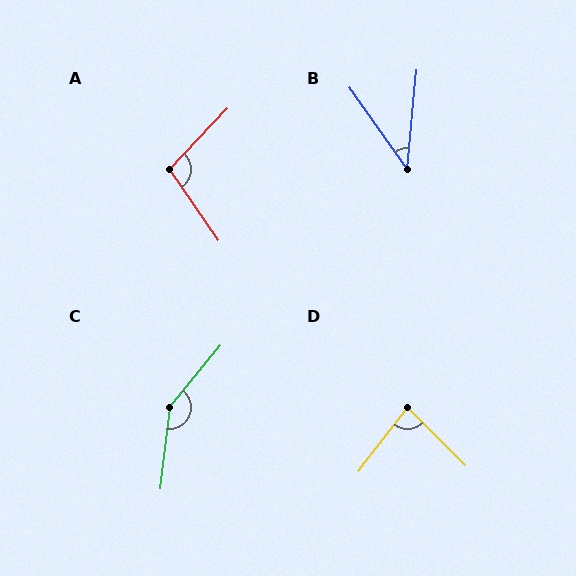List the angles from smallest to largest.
B (41°), D (83°), A (102°), C (147°).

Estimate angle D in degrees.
Approximately 83 degrees.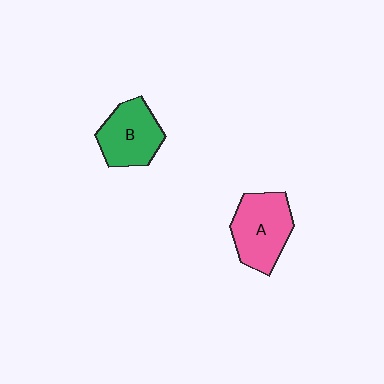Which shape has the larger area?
Shape A (pink).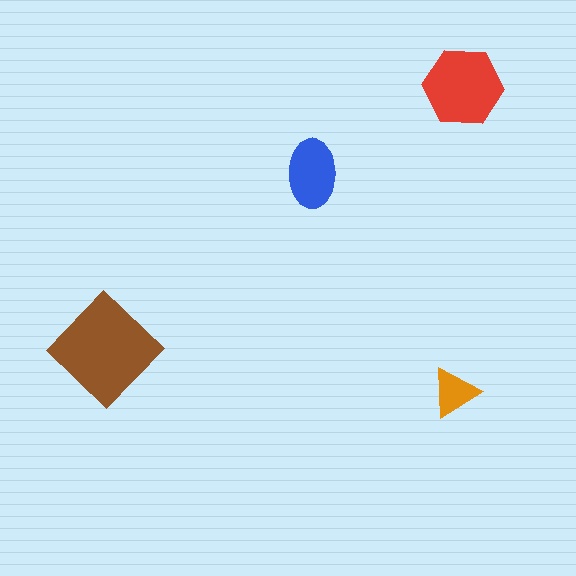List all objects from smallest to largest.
The orange triangle, the blue ellipse, the red hexagon, the brown diamond.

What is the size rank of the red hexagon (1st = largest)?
2nd.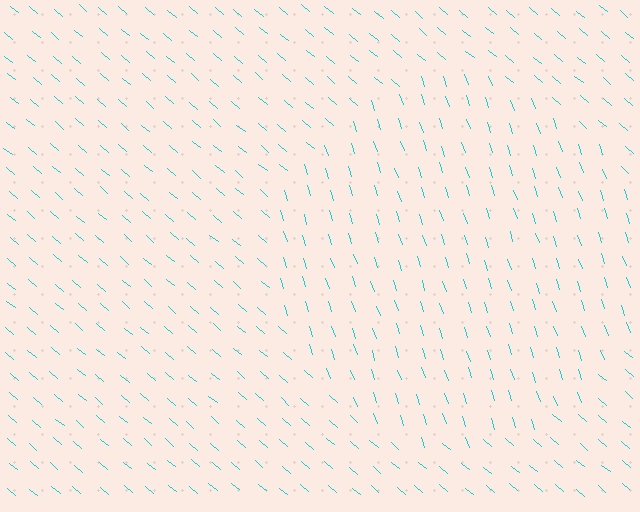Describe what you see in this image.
The image is filled with small cyan line segments. A circle region in the image has lines oriented differently from the surrounding lines, creating a visible texture boundary.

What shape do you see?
I see a circle.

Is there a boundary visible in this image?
Yes, there is a texture boundary formed by a change in line orientation.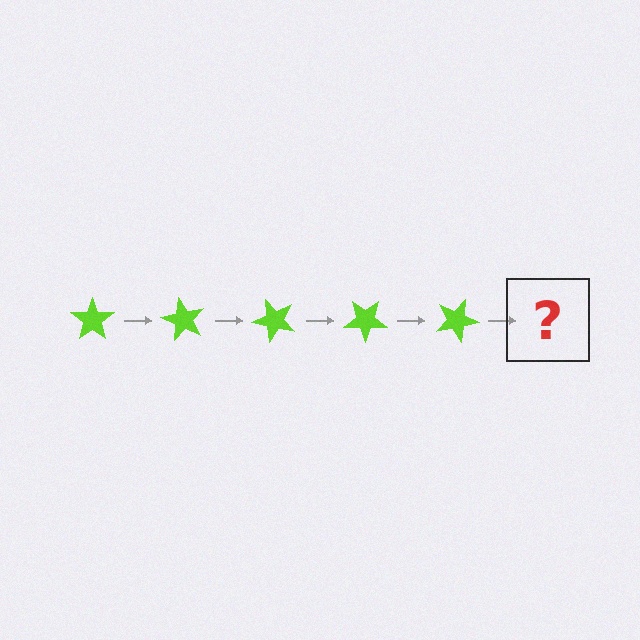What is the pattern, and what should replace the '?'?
The pattern is that the star rotates 60 degrees each step. The '?' should be a lime star rotated 300 degrees.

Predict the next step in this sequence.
The next step is a lime star rotated 300 degrees.